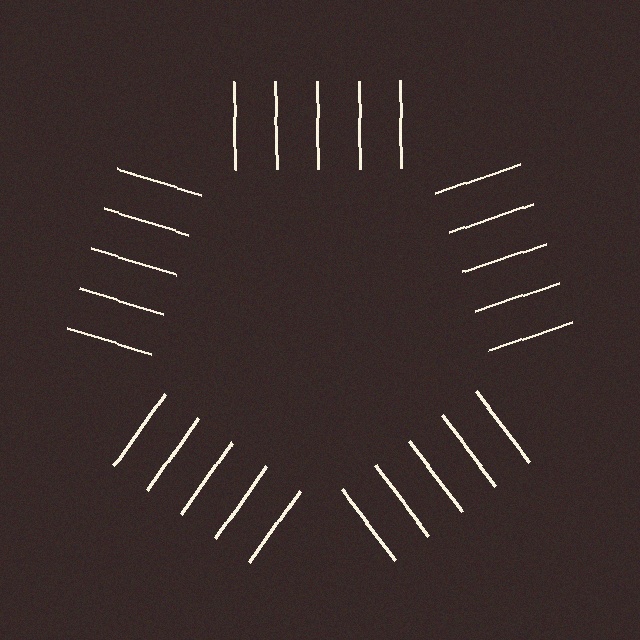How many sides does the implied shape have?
5 sides — the line-ends trace a pentagon.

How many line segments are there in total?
25 — 5 along each of the 5 edges.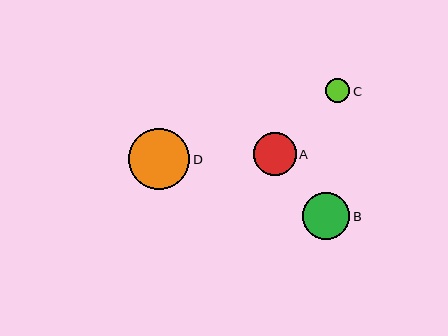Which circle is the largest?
Circle D is the largest with a size of approximately 61 pixels.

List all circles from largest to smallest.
From largest to smallest: D, B, A, C.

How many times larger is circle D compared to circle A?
Circle D is approximately 1.4 times the size of circle A.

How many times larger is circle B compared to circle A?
Circle B is approximately 1.1 times the size of circle A.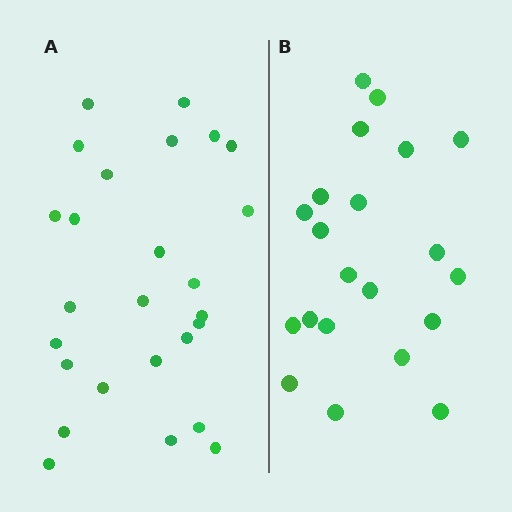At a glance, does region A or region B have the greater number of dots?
Region A (the left region) has more dots.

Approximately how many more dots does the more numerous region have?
Region A has about 5 more dots than region B.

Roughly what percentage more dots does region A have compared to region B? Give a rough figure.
About 25% more.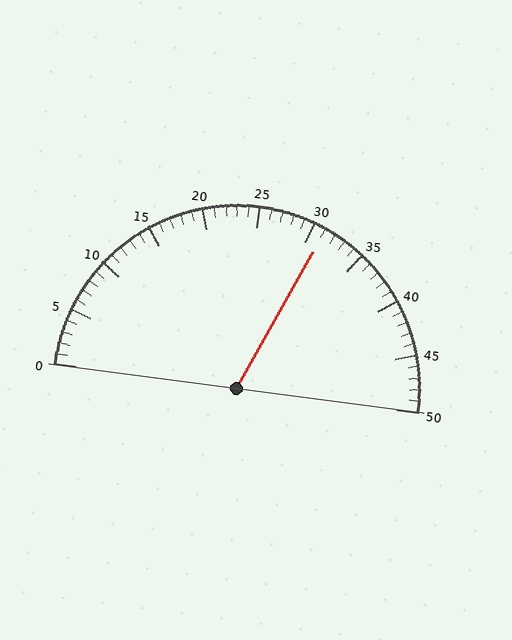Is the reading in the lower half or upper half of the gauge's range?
The reading is in the upper half of the range (0 to 50).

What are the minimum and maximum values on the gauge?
The gauge ranges from 0 to 50.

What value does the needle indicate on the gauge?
The needle indicates approximately 31.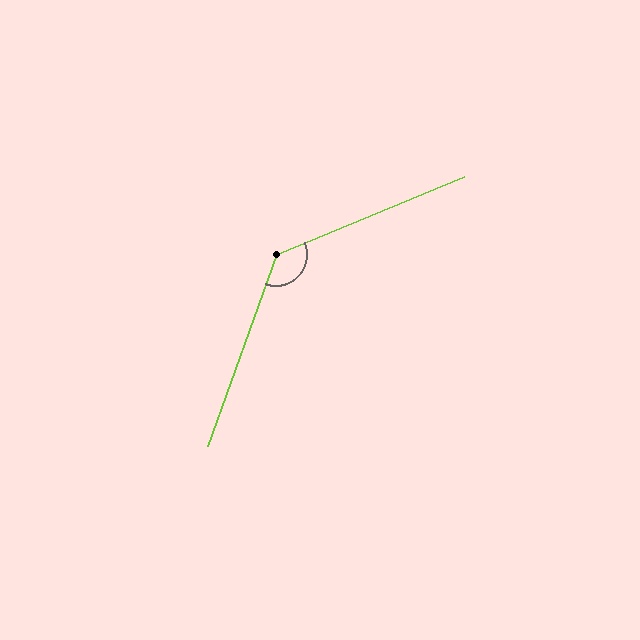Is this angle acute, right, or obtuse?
It is obtuse.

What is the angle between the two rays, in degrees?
Approximately 132 degrees.